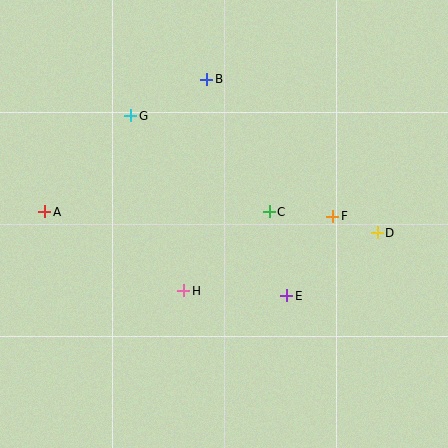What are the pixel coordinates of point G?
Point G is at (131, 116).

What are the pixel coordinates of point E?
Point E is at (287, 296).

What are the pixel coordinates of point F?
Point F is at (333, 216).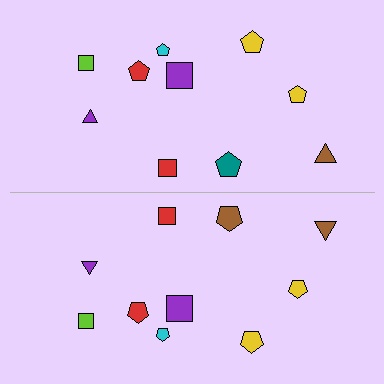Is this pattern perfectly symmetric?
No, the pattern is not perfectly symmetric. The brown pentagon on the bottom side breaks the symmetry — its mirror counterpart is teal.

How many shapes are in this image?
There are 20 shapes in this image.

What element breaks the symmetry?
The brown pentagon on the bottom side breaks the symmetry — its mirror counterpart is teal.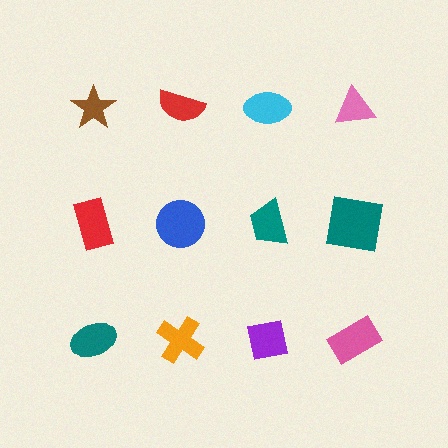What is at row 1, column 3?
A cyan ellipse.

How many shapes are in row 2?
4 shapes.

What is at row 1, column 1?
A brown star.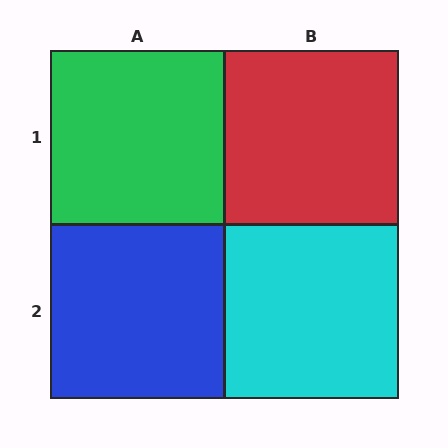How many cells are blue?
1 cell is blue.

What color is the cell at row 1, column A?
Green.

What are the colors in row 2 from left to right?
Blue, cyan.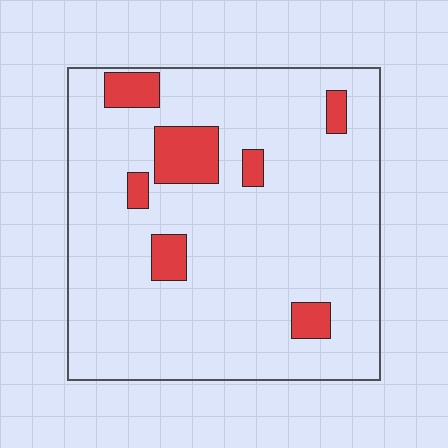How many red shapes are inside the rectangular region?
7.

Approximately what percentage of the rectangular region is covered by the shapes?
Approximately 10%.